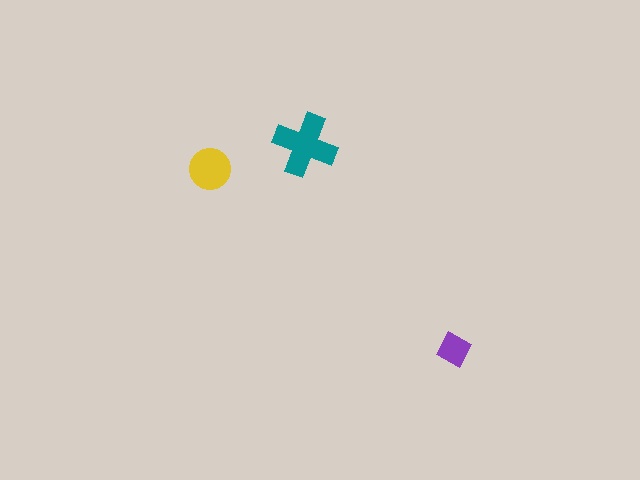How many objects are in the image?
There are 3 objects in the image.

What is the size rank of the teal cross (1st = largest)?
1st.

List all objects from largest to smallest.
The teal cross, the yellow circle, the purple diamond.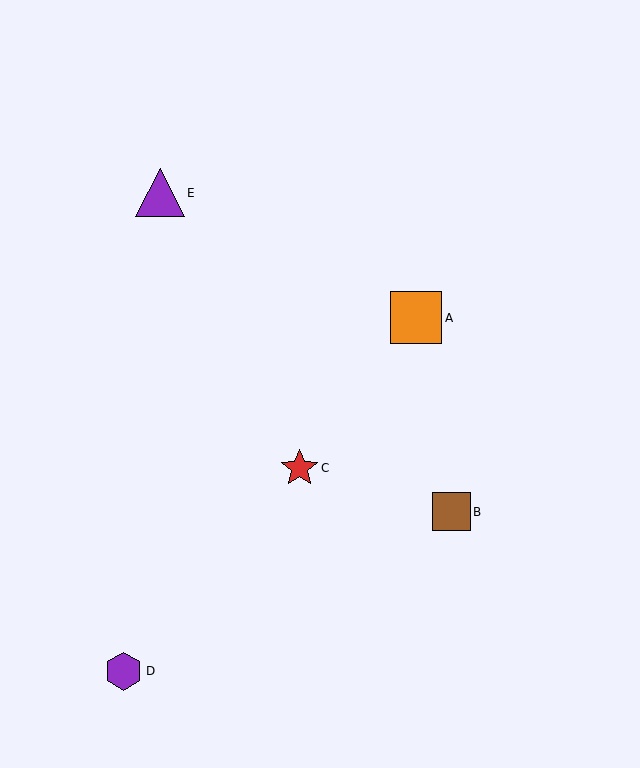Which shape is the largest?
The orange square (labeled A) is the largest.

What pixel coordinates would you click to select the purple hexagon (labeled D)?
Click at (123, 671) to select the purple hexagon D.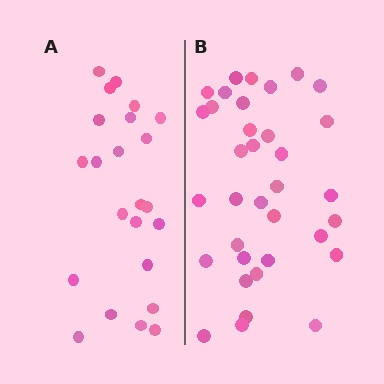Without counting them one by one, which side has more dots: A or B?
Region B (the right region) has more dots.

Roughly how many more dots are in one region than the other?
Region B has roughly 12 or so more dots than region A.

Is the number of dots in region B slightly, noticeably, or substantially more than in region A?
Region B has substantially more. The ratio is roughly 1.5 to 1.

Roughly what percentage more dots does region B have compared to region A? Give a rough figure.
About 50% more.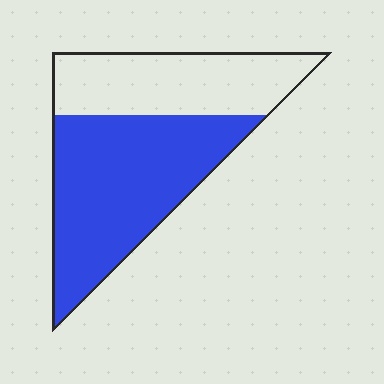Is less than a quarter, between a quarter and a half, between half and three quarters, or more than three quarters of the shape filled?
Between half and three quarters.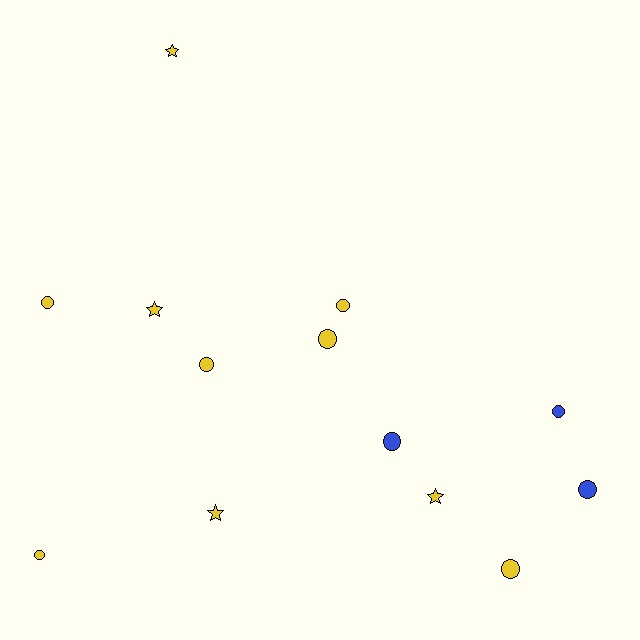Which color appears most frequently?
Yellow, with 10 objects.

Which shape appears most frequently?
Circle, with 9 objects.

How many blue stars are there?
There are no blue stars.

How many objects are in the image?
There are 13 objects.